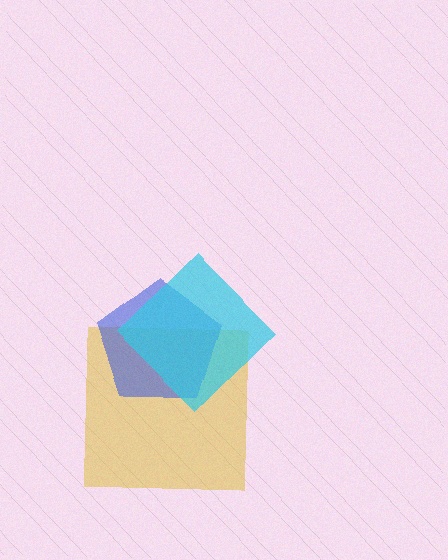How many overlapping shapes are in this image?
There are 3 overlapping shapes in the image.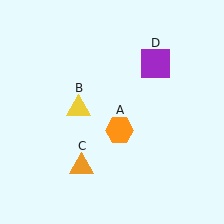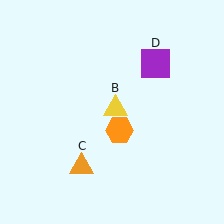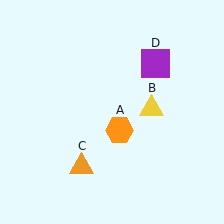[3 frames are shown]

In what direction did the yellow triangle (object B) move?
The yellow triangle (object B) moved right.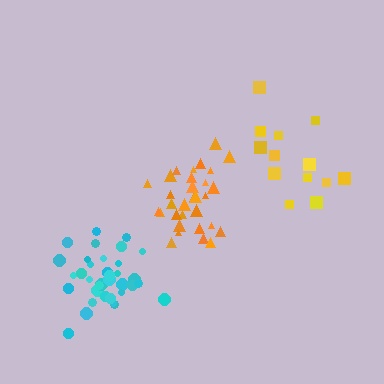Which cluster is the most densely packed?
Orange.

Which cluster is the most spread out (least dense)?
Yellow.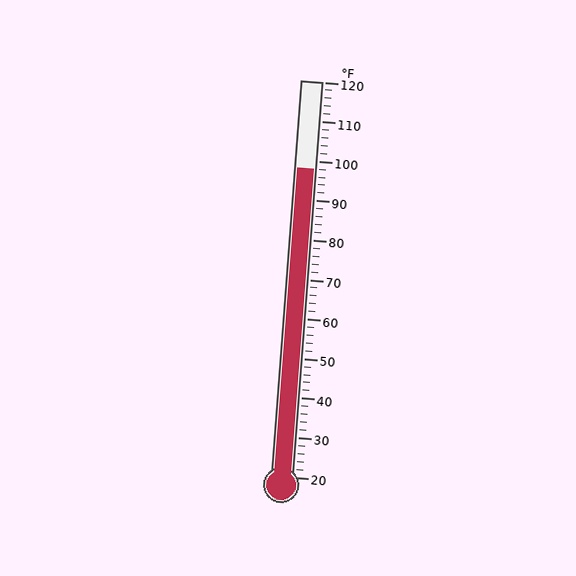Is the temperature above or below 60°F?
The temperature is above 60°F.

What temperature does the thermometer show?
The thermometer shows approximately 98°F.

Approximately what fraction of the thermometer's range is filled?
The thermometer is filled to approximately 80% of its range.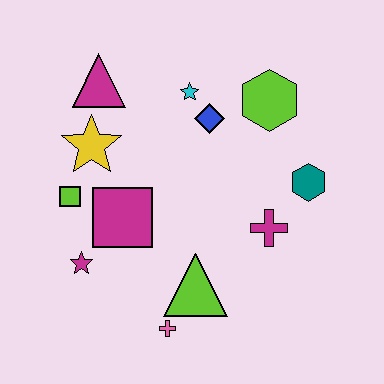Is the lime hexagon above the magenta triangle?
No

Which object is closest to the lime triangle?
The pink cross is closest to the lime triangle.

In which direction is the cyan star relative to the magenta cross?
The cyan star is above the magenta cross.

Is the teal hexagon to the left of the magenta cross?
No